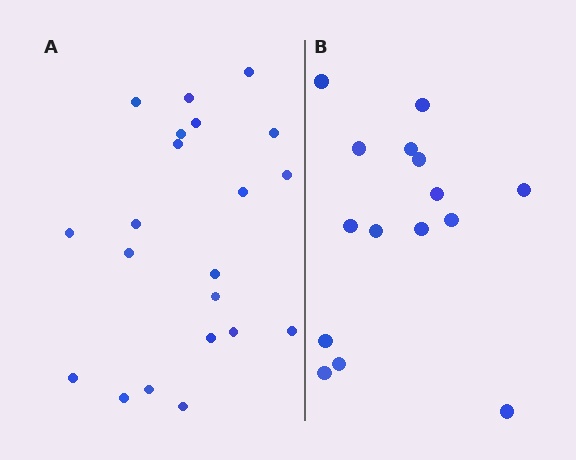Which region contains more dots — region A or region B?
Region A (the left region) has more dots.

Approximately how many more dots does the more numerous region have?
Region A has about 6 more dots than region B.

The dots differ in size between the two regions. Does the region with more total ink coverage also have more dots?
No. Region B has more total ink coverage because its dots are larger, but region A actually contains more individual dots. Total area can be misleading — the number of items is what matters here.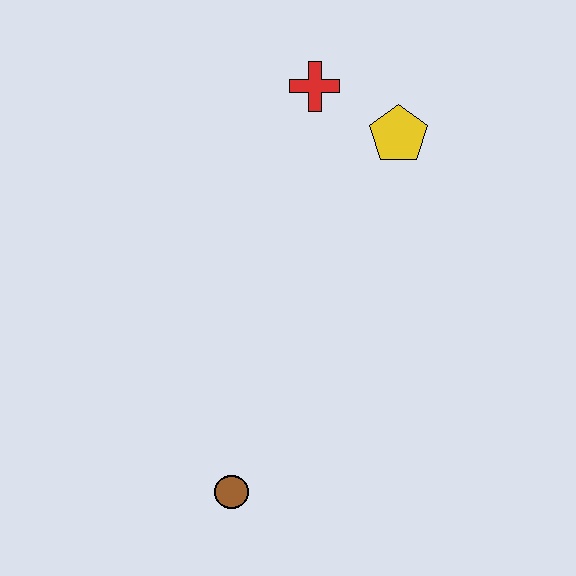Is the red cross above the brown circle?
Yes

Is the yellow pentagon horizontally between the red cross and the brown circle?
No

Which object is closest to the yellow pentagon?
The red cross is closest to the yellow pentagon.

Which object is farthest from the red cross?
The brown circle is farthest from the red cross.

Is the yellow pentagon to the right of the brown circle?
Yes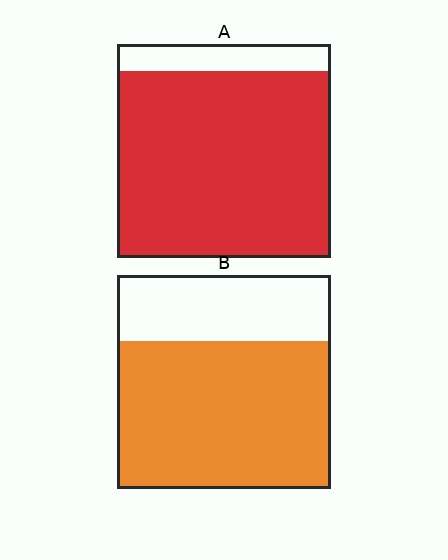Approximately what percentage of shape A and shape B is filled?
A is approximately 85% and B is approximately 70%.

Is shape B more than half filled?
Yes.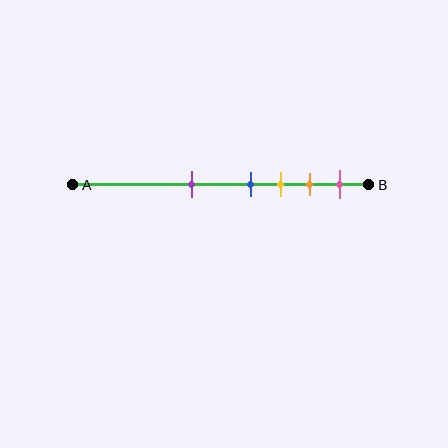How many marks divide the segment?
There are 5 marks dividing the segment.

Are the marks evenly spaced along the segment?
No, the marks are not evenly spaced.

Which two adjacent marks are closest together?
The blue and yellow marks are the closest adjacent pair.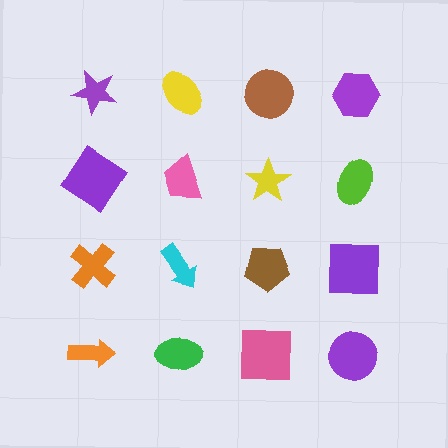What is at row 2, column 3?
A yellow star.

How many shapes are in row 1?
4 shapes.